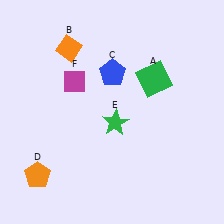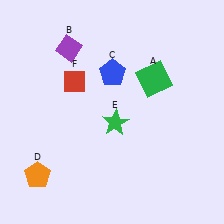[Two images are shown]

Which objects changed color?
B changed from orange to purple. F changed from magenta to red.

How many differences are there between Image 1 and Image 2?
There are 2 differences between the two images.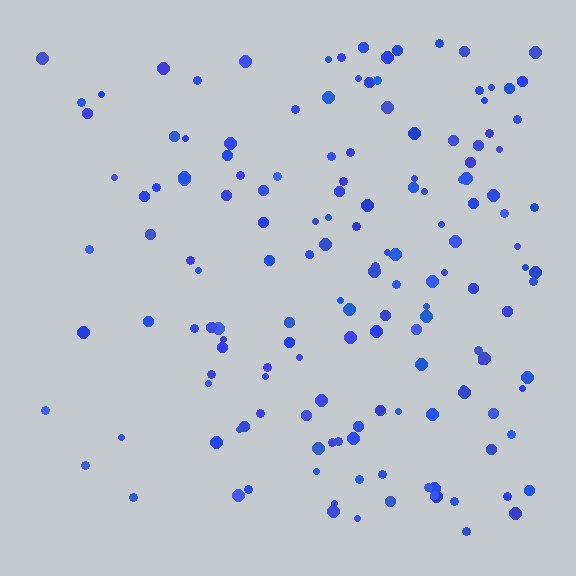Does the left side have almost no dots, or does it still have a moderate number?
Still a moderate number, just noticeably fewer than the right.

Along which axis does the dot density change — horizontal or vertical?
Horizontal.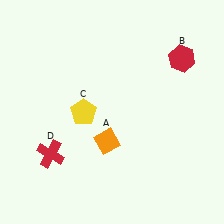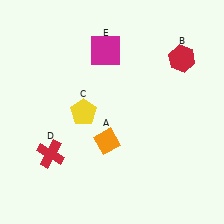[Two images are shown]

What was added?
A magenta square (E) was added in Image 2.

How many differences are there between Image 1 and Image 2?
There is 1 difference between the two images.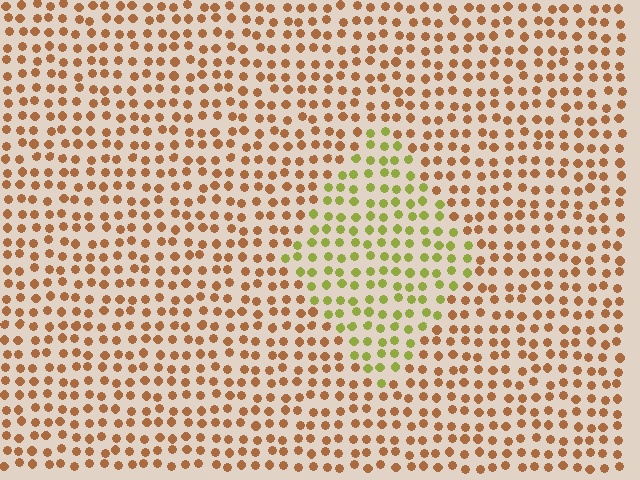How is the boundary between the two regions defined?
The boundary is defined purely by a slight shift in hue (about 51 degrees). Spacing, size, and orientation are identical on both sides.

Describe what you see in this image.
The image is filled with small brown elements in a uniform arrangement. A diamond-shaped region is visible where the elements are tinted to a slightly different hue, forming a subtle color boundary.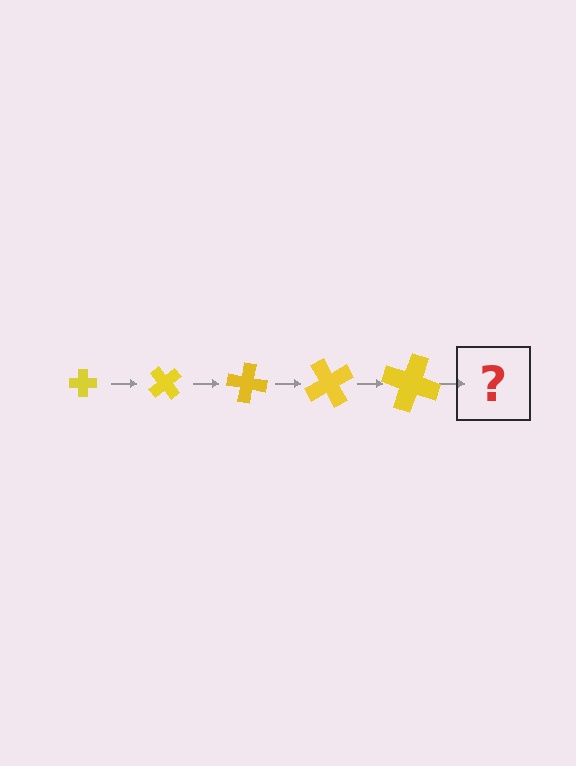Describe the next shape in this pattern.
It should be a cross, larger than the previous one and rotated 250 degrees from the start.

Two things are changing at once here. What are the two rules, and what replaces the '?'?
The two rules are that the cross grows larger each step and it rotates 50 degrees each step. The '?' should be a cross, larger than the previous one and rotated 250 degrees from the start.